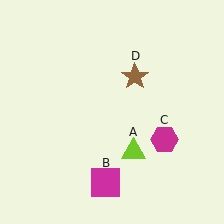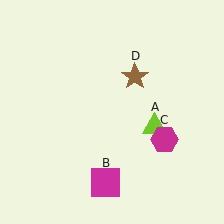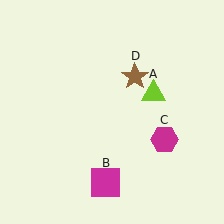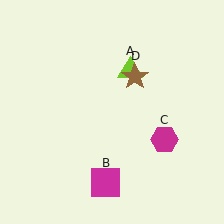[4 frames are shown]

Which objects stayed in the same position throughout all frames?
Magenta square (object B) and magenta hexagon (object C) and brown star (object D) remained stationary.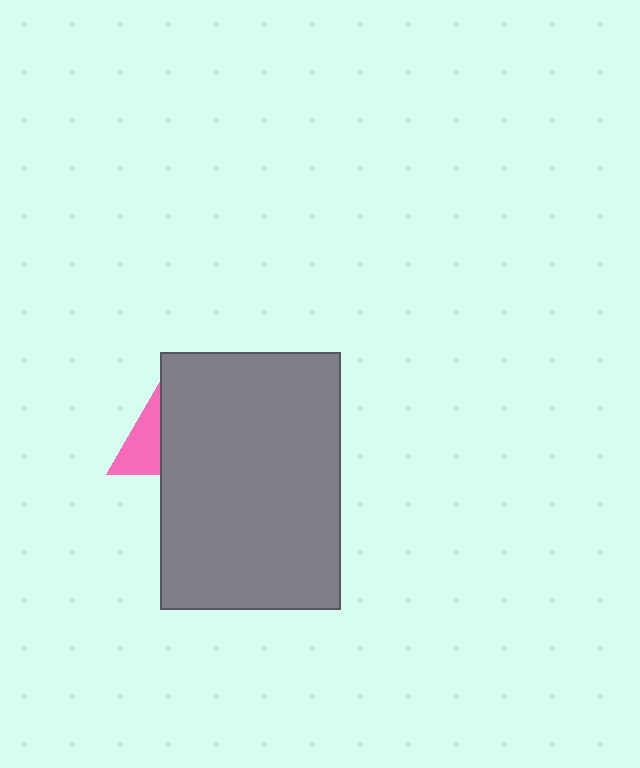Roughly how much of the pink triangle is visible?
A small part of it is visible (roughly 36%).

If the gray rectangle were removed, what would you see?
You would see the complete pink triangle.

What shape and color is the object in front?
The object in front is a gray rectangle.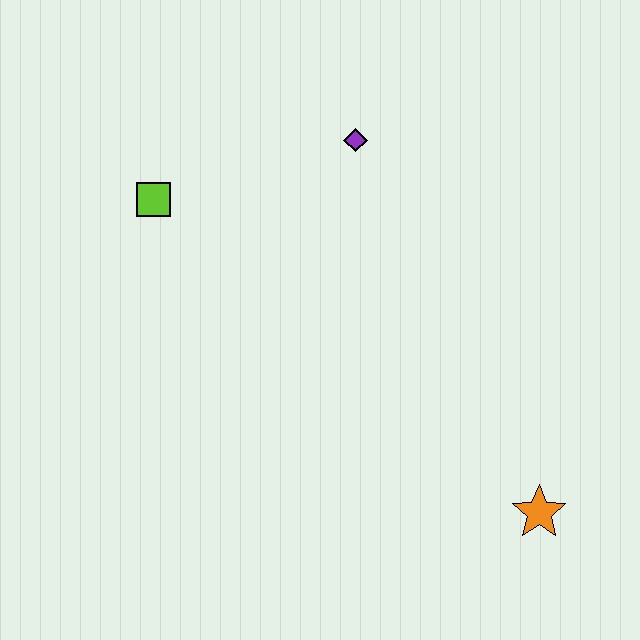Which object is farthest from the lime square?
The orange star is farthest from the lime square.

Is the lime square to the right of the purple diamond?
No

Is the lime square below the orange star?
No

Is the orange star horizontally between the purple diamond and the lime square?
No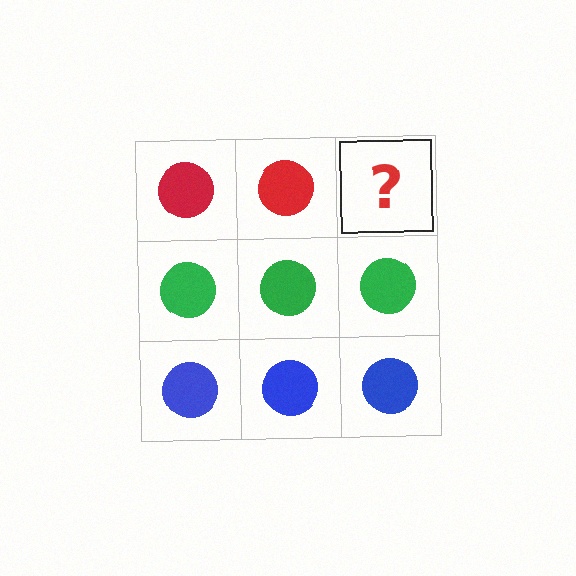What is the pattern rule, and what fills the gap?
The rule is that each row has a consistent color. The gap should be filled with a red circle.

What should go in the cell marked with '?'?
The missing cell should contain a red circle.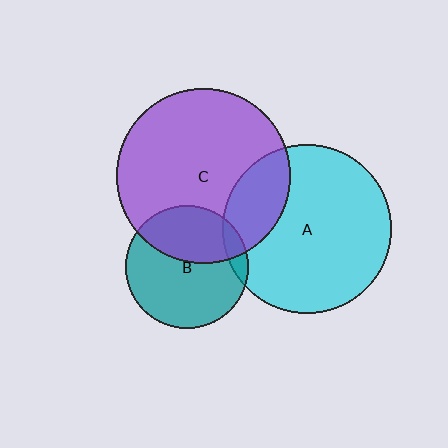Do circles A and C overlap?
Yes.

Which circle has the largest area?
Circle C (purple).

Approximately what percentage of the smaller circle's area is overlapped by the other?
Approximately 20%.